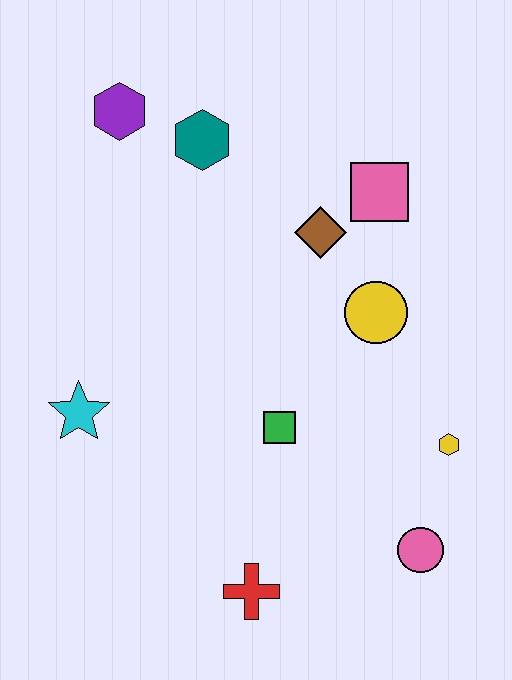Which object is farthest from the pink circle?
The purple hexagon is farthest from the pink circle.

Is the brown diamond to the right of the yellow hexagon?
No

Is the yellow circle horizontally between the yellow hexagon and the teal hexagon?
Yes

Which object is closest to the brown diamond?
The pink square is closest to the brown diamond.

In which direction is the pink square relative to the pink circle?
The pink square is above the pink circle.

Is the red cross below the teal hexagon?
Yes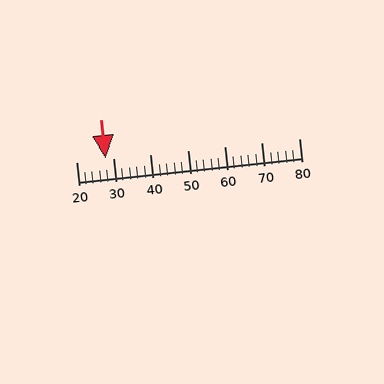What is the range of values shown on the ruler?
The ruler shows values from 20 to 80.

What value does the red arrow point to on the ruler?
The red arrow points to approximately 28.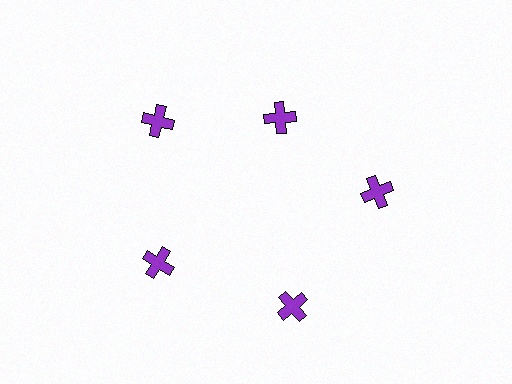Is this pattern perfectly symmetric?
No. The 5 purple crosses are arranged in a ring, but one element near the 1 o'clock position is pulled inward toward the center, breaking the 5-fold rotational symmetry.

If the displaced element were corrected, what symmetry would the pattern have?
It would have 5-fold rotational symmetry — the pattern would map onto itself every 72 degrees.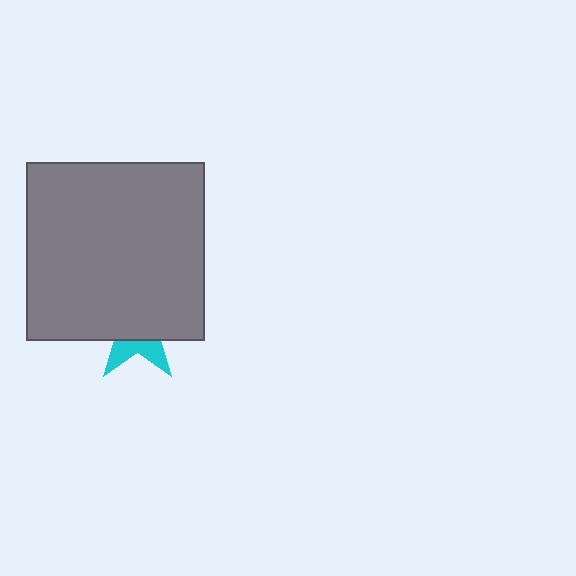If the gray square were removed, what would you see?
You would see the complete cyan star.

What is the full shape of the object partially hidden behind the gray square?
The partially hidden object is a cyan star.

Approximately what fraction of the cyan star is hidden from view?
Roughly 69% of the cyan star is hidden behind the gray square.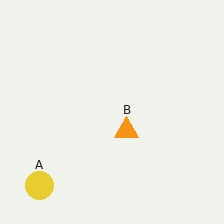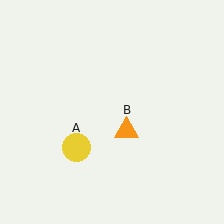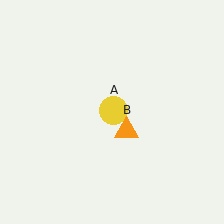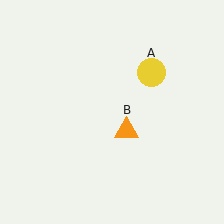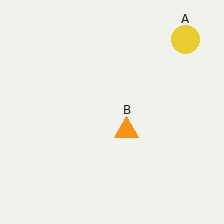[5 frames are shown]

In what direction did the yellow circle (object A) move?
The yellow circle (object A) moved up and to the right.